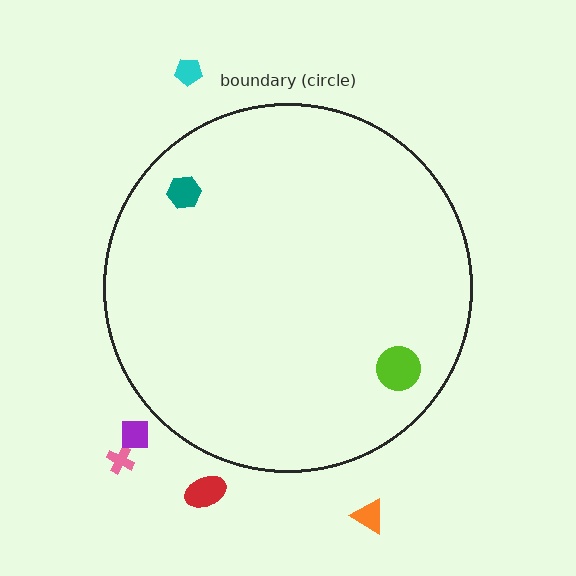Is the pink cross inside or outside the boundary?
Outside.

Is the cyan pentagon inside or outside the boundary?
Outside.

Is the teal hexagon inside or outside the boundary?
Inside.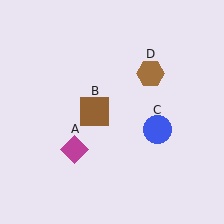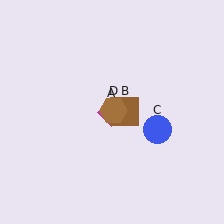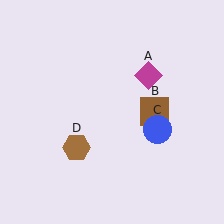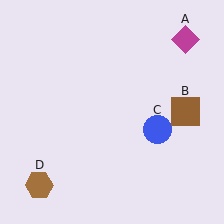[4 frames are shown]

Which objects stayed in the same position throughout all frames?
Blue circle (object C) remained stationary.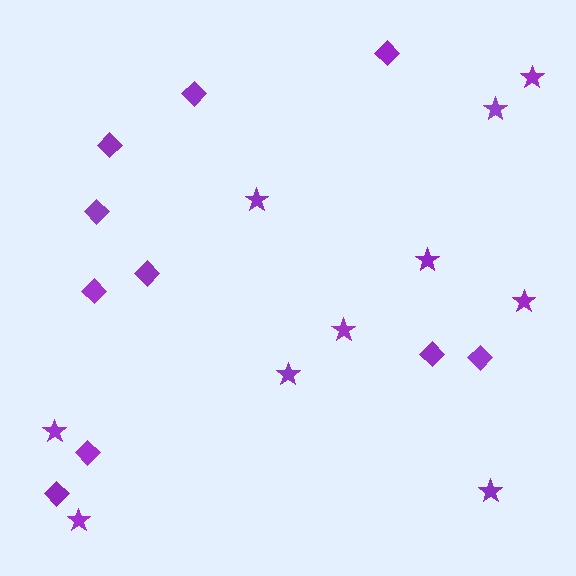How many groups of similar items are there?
There are 2 groups: one group of diamonds (10) and one group of stars (10).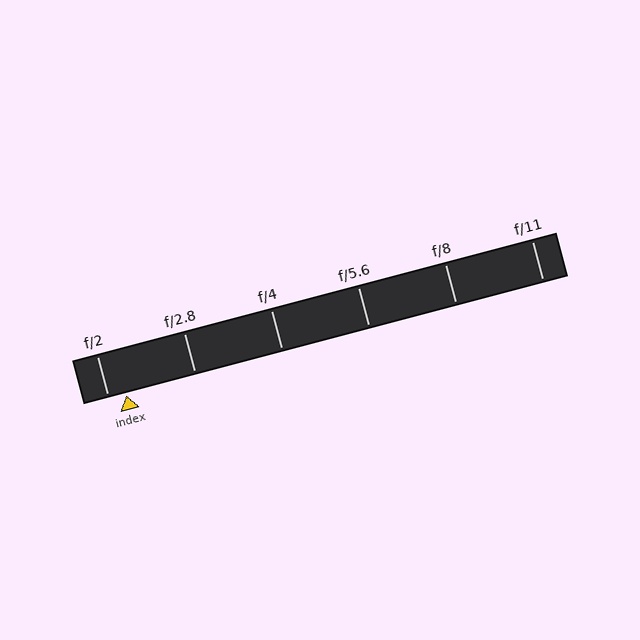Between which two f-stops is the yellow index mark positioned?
The index mark is between f/2 and f/2.8.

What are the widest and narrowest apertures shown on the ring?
The widest aperture shown is f/2 and the narrowest is f/11.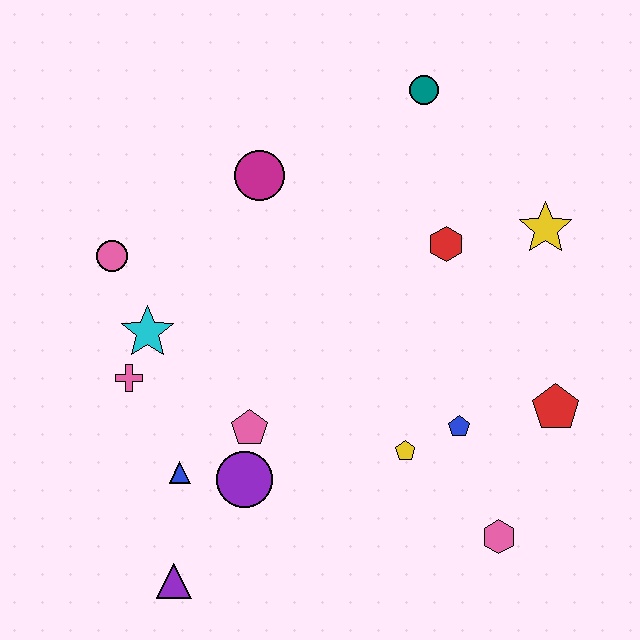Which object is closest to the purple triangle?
The blue triangle is closest to the purple triangle.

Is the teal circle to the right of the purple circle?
Yes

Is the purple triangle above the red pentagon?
No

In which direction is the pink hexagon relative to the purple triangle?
The pink hexagon is to the right of the purple triangle.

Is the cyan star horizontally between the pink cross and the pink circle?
No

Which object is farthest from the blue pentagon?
The pink circle is farthest from the blue pentagon.